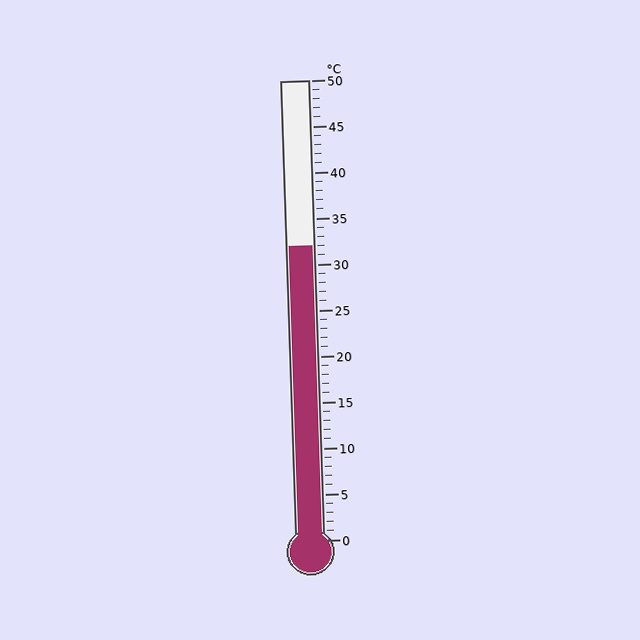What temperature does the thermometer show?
The thermometer shows approximately 32°C.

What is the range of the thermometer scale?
The thermometer scale ranges from 0°C to 50°C.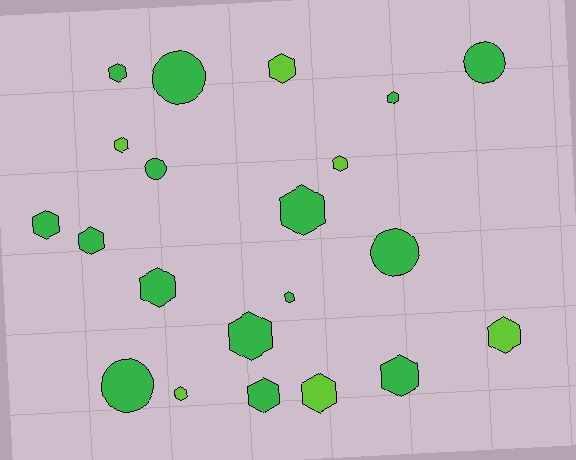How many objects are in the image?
There are 21 objects.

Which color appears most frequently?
Green, with 15 objects.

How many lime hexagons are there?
There are 6 lime hexagons.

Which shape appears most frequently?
Hexagon, with 16 objects.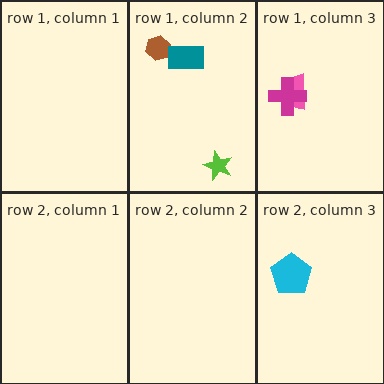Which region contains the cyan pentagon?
The row 2, column 3 region.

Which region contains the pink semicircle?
The row 1, column 3 region.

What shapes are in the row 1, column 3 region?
The pink semicircle, the magenta cross.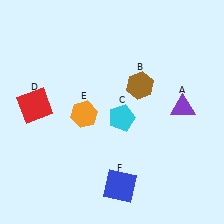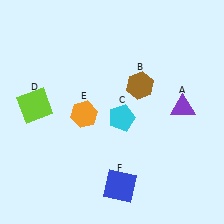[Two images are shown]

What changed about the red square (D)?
In Image 1, D is red. In Image 2, it changed to lime.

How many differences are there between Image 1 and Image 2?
There is 1 difference between the two images.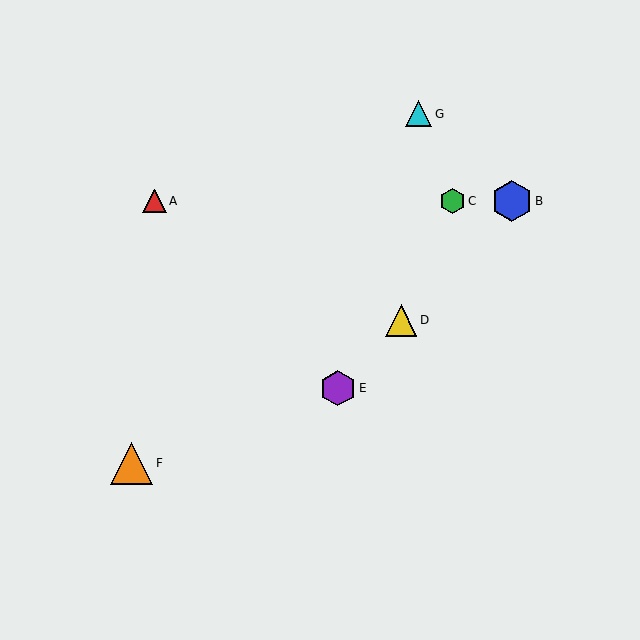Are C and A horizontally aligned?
Yes, both are at y≈201.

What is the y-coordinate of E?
Object E is at y≈388.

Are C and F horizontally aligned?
No, C is at y≈201 and F is at y≈463.